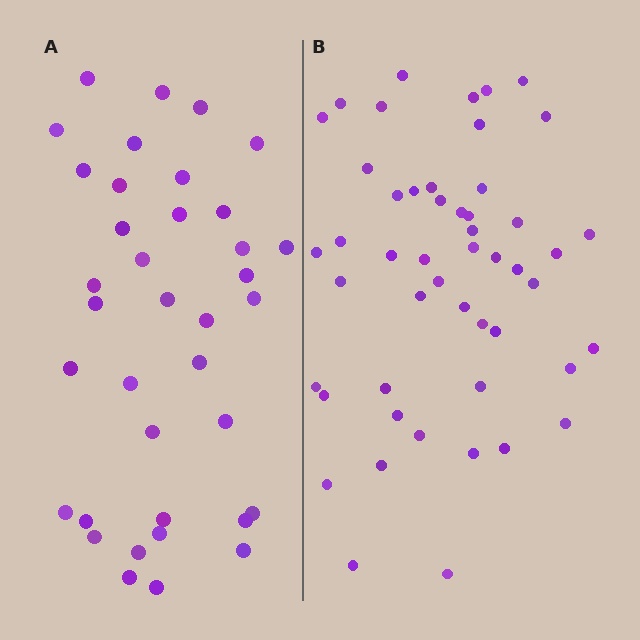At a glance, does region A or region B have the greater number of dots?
Region B (the right region) has more dots.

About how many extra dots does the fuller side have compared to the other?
Region B has approximately 15 more dots than region A.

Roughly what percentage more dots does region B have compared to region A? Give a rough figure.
About 35% more.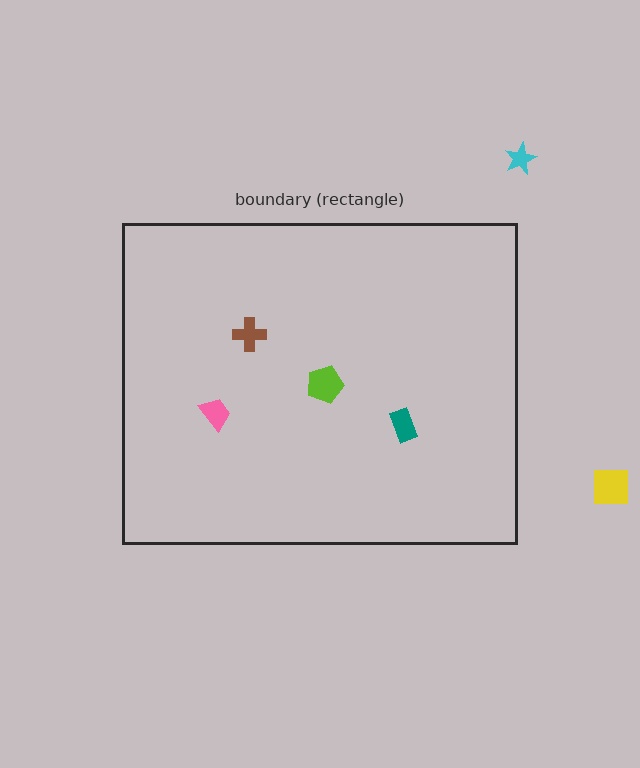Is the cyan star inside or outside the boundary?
Outside.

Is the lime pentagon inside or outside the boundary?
Inside.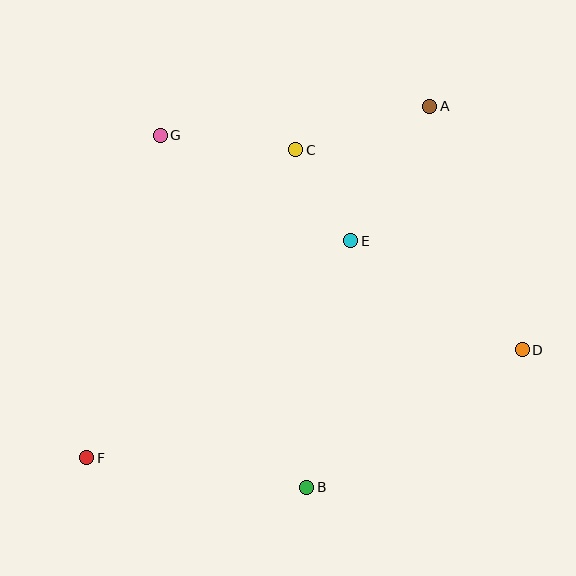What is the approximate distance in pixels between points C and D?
The distance between C and D is approximately 302 pixels.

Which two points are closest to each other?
Points C and E are closest to each other.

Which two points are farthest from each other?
Points A and F are farthest from each other.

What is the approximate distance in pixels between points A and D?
The distance between A and D is approximately 260 pixels.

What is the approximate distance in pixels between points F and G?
The distance between F and G is approximately 331 pixels.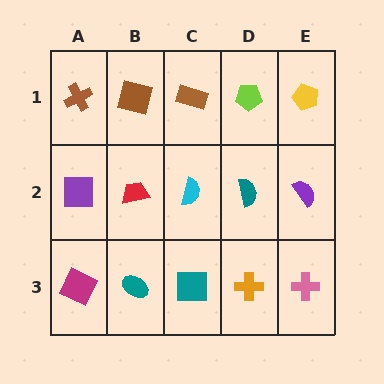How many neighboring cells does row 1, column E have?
2.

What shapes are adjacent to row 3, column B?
A red trapezoid (row 2, column B), a magenta square (row 3, column A), a teal square (row 3, column C).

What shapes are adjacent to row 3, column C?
A cyan semicircle (row 2, column C), a teal ellipse (row 3, column B), an orange cross (row 3, column D).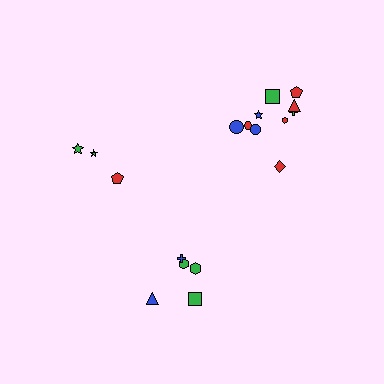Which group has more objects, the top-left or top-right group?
The top-right group.